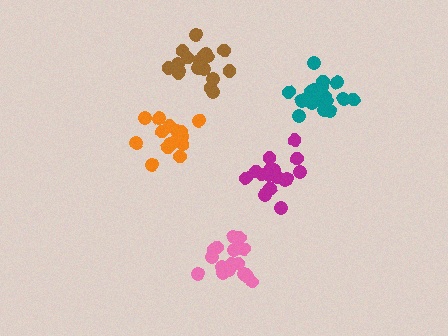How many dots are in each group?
Group 1: 18 dots, Group 2: 21 dots, Group 3: 17 dots, Group 4: 16 dots, Group 5: 15 dots (87 total).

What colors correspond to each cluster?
The clusters are colored: brown, teal, pink, magenta, orange.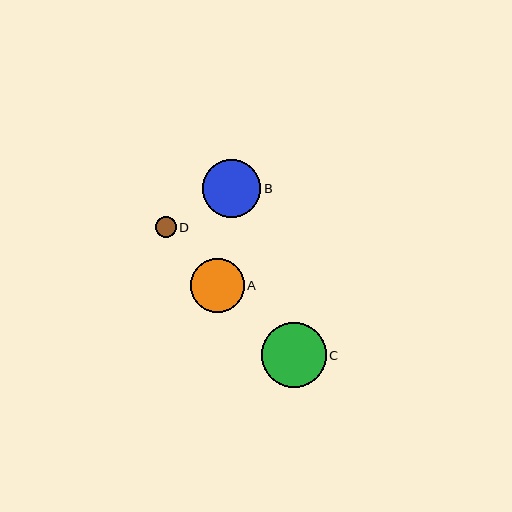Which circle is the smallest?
Circle D is the smallest with a size of approximately 21 pixels.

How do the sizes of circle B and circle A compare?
Circle B and circle A are approximately the same size.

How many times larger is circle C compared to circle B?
Circle C is approximately 1.1 times the size of circle B.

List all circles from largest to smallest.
From largest to smallest: C, B, A, D.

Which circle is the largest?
Circle C is the largest with a size of approximately 65 pixels.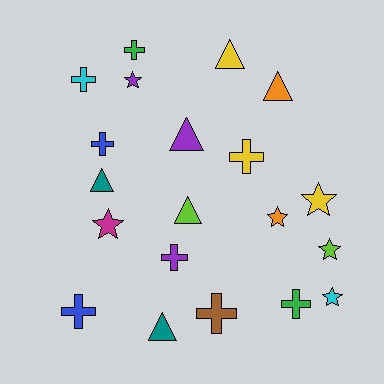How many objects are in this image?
There are 20 objects.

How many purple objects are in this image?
There are 3 purple objects.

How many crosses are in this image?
There are 8 crosses.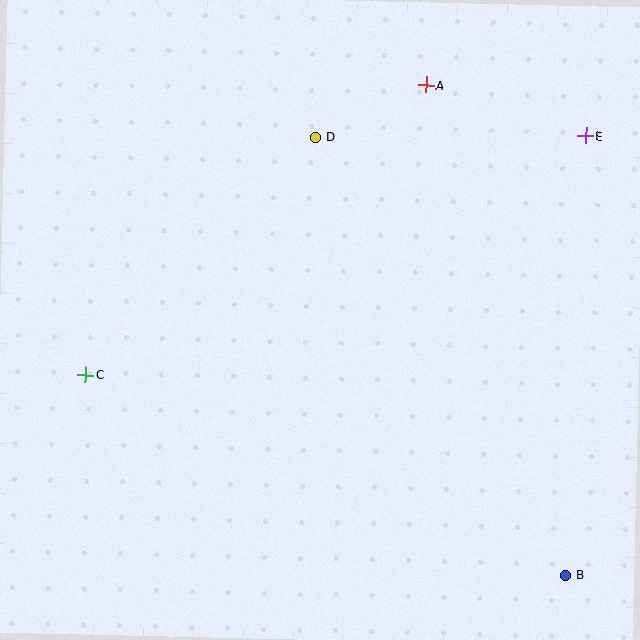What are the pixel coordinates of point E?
Point E is at (586, 136).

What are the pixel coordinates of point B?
Point B is at (566, 575).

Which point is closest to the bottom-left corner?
Point C is closest to the bottom-left corner.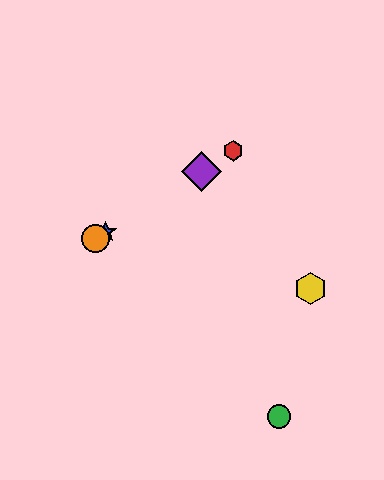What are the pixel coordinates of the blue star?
The blue star is at (106, 232).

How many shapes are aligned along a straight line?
4 shapes (the red hexagon, the blue star, the purple diamond, the orange circle) are aligned along a straight line.